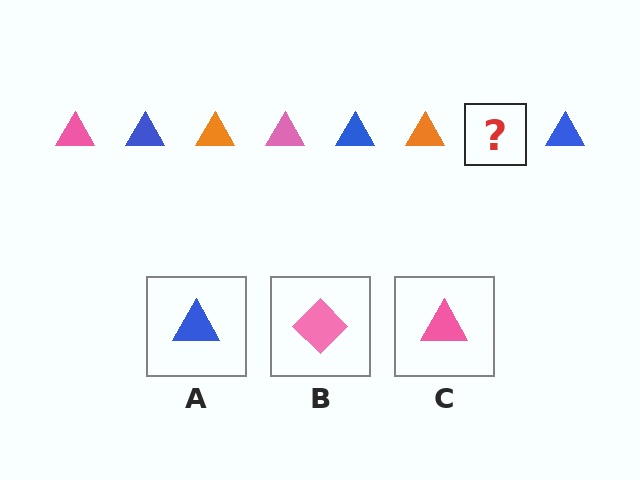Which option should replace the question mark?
Option C.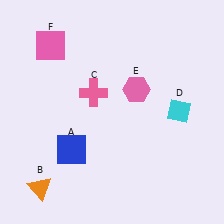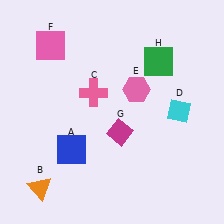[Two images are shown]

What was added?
A magenta diamond (G), a green square (H) were added in Image 2.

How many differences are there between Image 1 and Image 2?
There are 2 differences between the two images.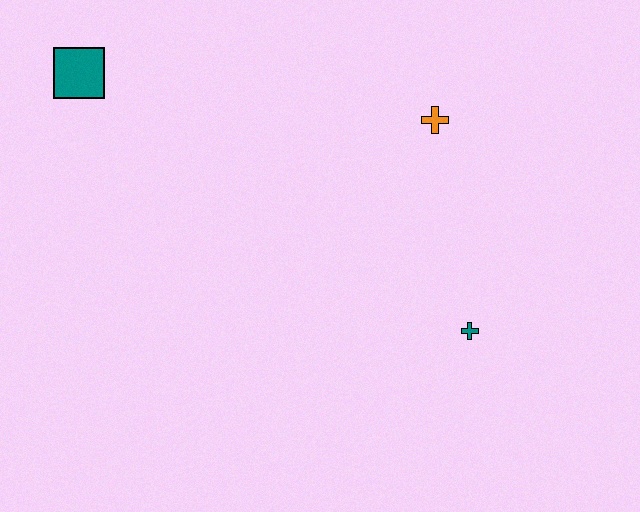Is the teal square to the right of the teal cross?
No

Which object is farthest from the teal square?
The teal cross is farthest from the teal square.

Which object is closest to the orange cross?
The teal cross is closest to the orange cross.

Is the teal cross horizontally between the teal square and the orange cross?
No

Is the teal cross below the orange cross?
Yes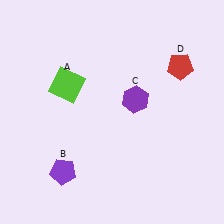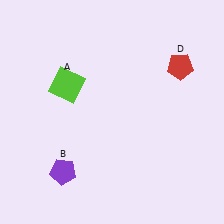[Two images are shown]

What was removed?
The purple hexagon (C) was removed in Image 2.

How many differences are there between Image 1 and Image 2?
There is 1 difference between the two images.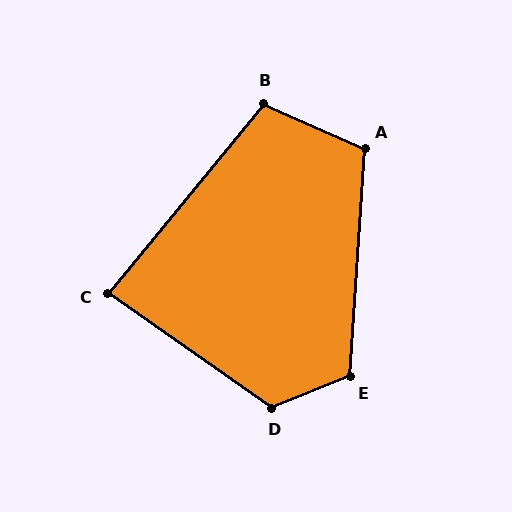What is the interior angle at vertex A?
Approximately 111 degrees (obtuse).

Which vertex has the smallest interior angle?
C, at approximately 86 degrees.